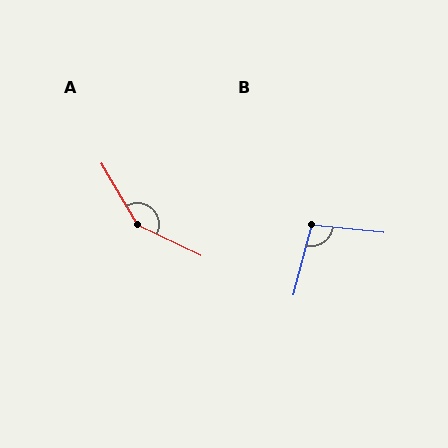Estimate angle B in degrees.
Approximately 99 degrees.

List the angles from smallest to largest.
B (99°), A (146°).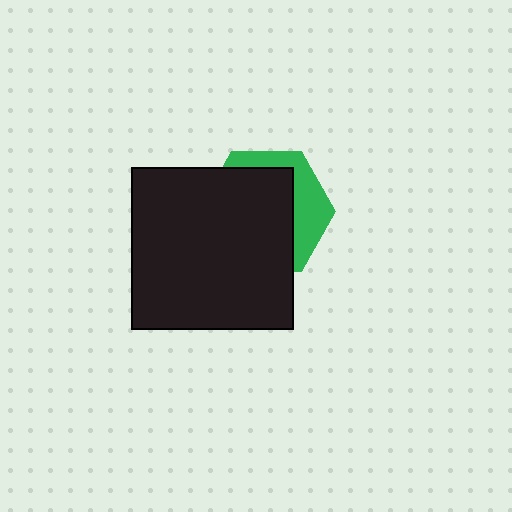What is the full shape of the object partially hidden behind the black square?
The partially hidden object is a green hexagon.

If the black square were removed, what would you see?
You would see the complete green hexagon.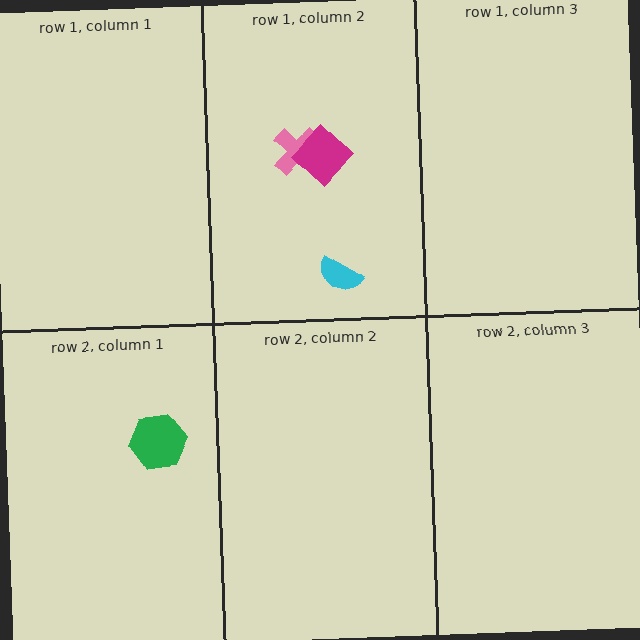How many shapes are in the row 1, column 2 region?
3.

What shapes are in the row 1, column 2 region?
The cyan semicircle, the pink cross, the magenta diamond.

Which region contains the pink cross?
The row 1, column 2 region.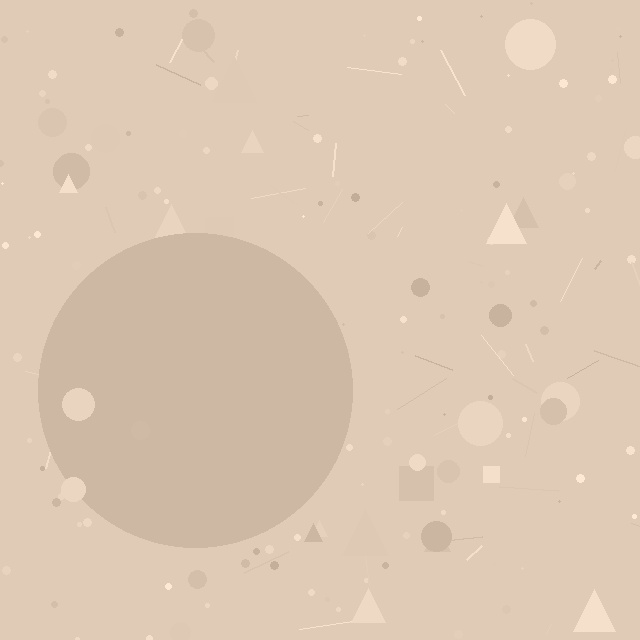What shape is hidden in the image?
A circle is hidden in the image.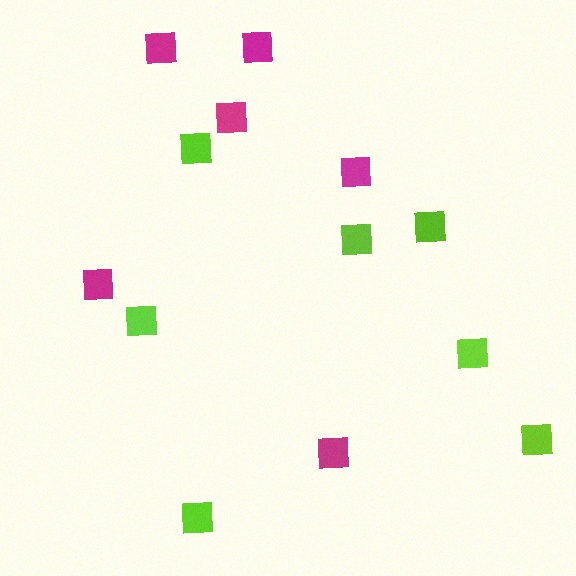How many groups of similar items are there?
There are 2 groups: one group of magenta squares (6) and one group of lime squares (7).